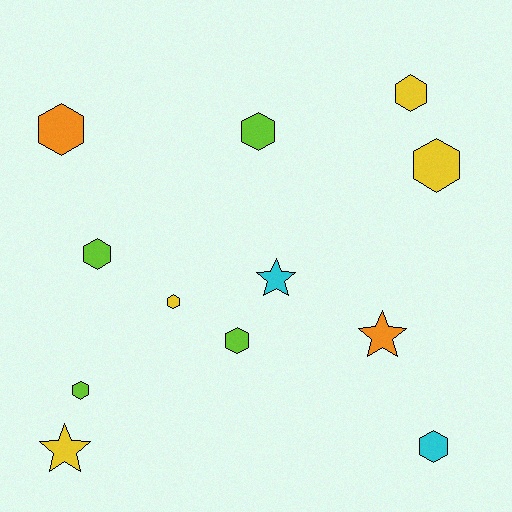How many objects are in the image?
There are 12 objects.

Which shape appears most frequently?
Hexagon, with 9 objects.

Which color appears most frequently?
Lime, with 4 objects.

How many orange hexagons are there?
There is 1 orange hexagon.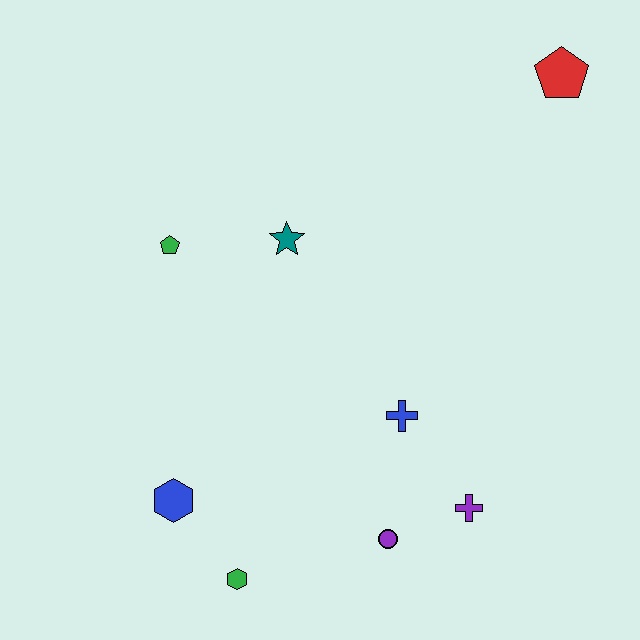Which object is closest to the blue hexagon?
The green hexagon is closest to the blue hexagon.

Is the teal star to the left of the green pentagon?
No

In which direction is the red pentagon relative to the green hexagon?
The red pentagon is above the green hexagon.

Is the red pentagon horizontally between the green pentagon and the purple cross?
No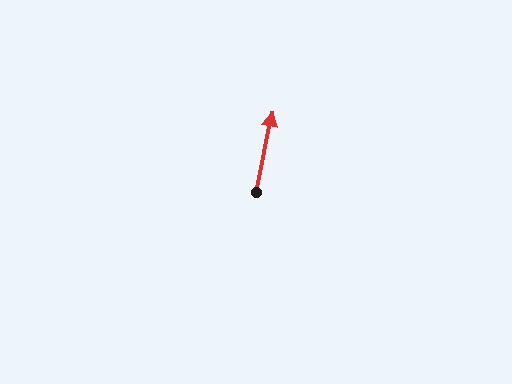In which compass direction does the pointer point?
North.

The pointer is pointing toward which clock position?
Roughly 12 o'clock.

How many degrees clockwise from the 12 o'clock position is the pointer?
Approximately 12 degrees.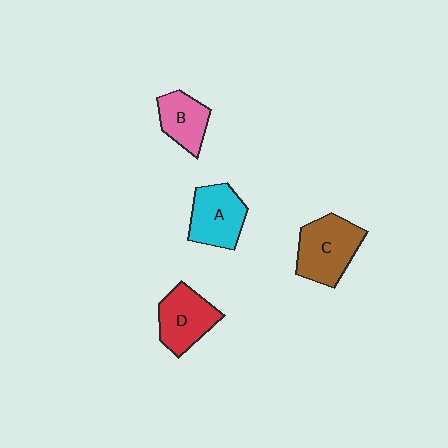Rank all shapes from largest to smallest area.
From largest to smallest: C (brown), D (red), A (cyan), B (pink).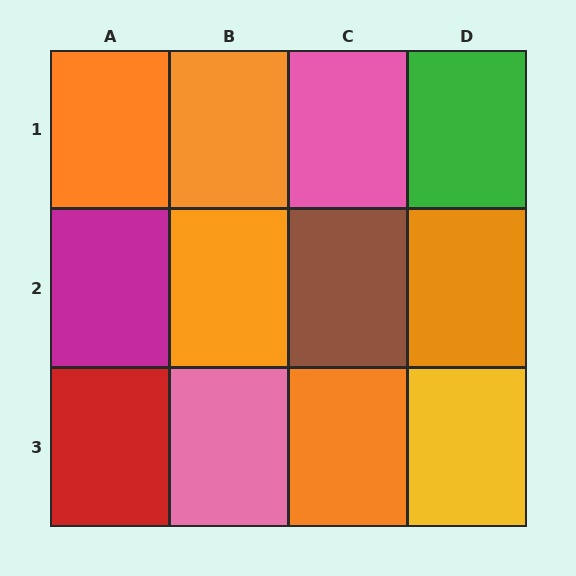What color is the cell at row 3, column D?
Yellow.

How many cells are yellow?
1 cell is yellow.